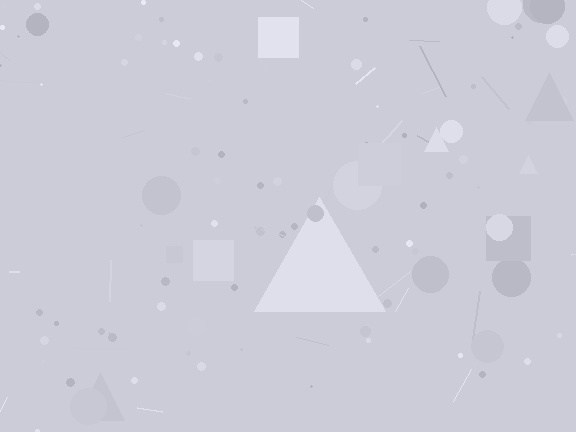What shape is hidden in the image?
A triangle is hidden in the image.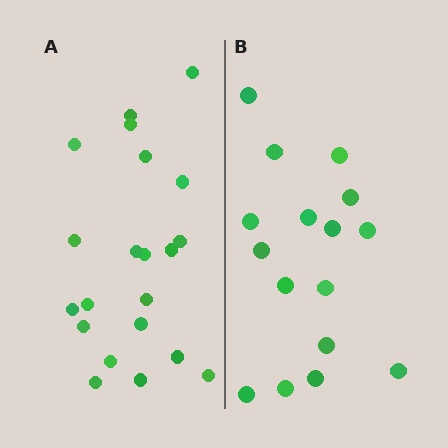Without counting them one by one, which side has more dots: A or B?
Region A (the left region) has more dots.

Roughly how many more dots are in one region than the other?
Region A has about 5 more dots than region B.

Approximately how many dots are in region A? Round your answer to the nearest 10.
About 20 dots. (The exact count is 21, which rounds to 20.)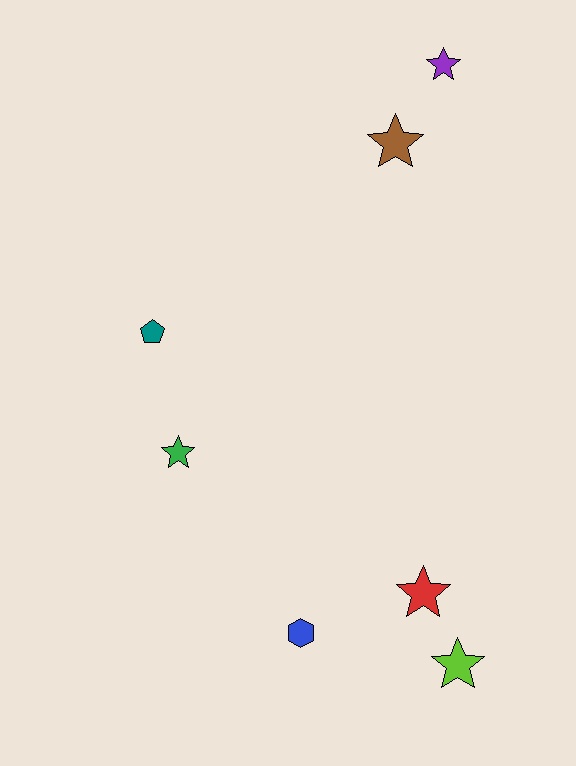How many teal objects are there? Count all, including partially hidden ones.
There is 1 teal object.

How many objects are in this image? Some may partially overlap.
There are 7 objects.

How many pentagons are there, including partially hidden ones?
There is 1 pentagon.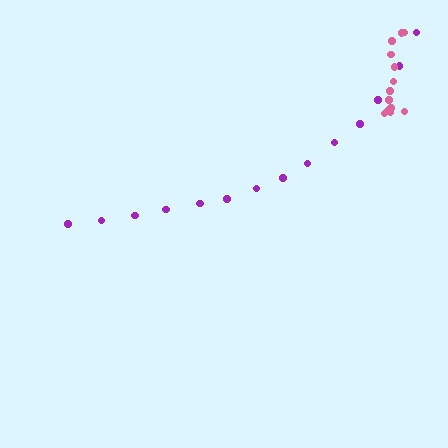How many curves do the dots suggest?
There are 2 distinct paths.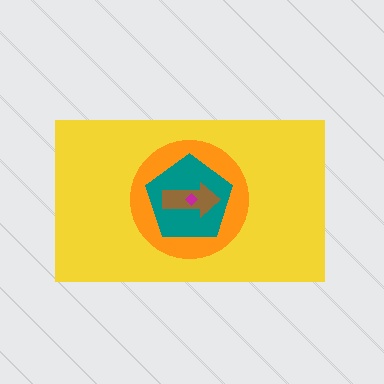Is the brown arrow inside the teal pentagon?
Yes.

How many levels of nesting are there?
5.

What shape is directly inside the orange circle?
The teal pentagon.